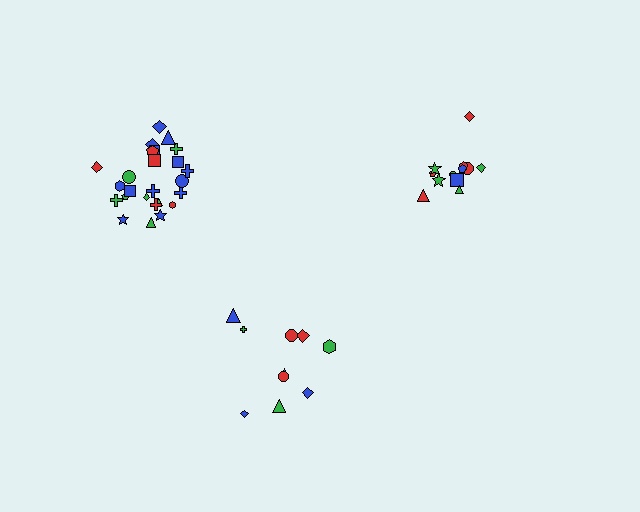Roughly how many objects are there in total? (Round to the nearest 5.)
Roughly 45 objects in total.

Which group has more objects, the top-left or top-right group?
The top-left group.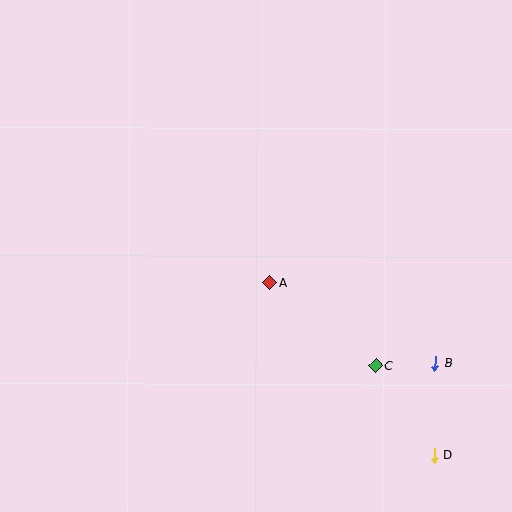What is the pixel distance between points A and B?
The distance between A and B is 184 pixels.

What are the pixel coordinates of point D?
Point D is at (434, 455).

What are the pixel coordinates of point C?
Point C is at (376, 365).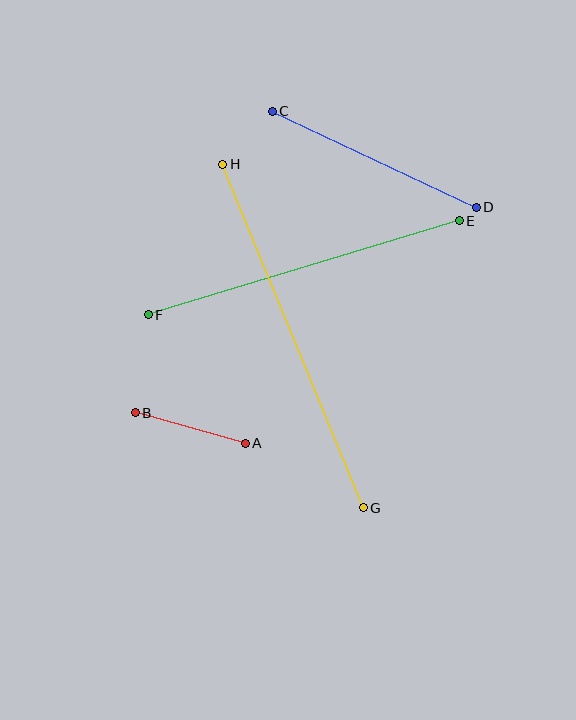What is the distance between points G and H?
The distance is approximately 371 pixels.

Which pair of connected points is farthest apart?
Points G and H are farthest apart.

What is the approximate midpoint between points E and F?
The midpoint is at approximately (304, 268) pixels.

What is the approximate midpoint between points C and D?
The midpoint is at approximately (374, 159) pixels.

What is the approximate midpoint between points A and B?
The midpoint is at approximately (190, 428) pixels.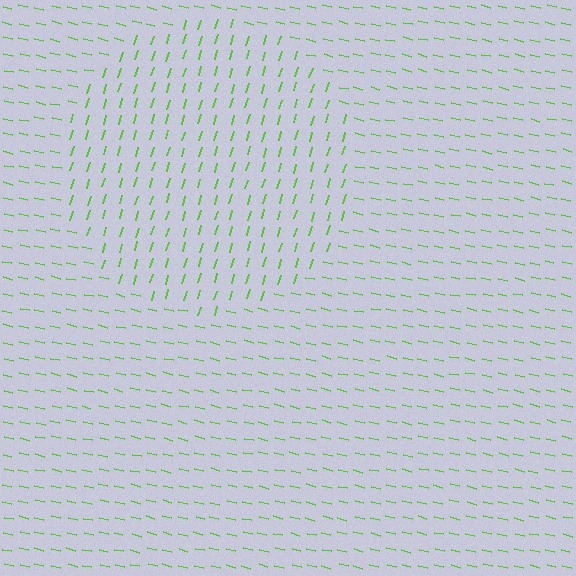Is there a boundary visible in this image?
Yes, there is a texture boundary formed by a change in line orientation.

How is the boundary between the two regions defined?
The boundary is defined purely by a change in line orientation (approximately 87 degrees difference). All lines are the same color and thickness.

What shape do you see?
I see a circle.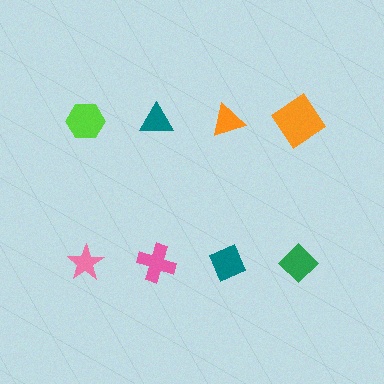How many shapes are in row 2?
4 shapes.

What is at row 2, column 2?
A pink cross.